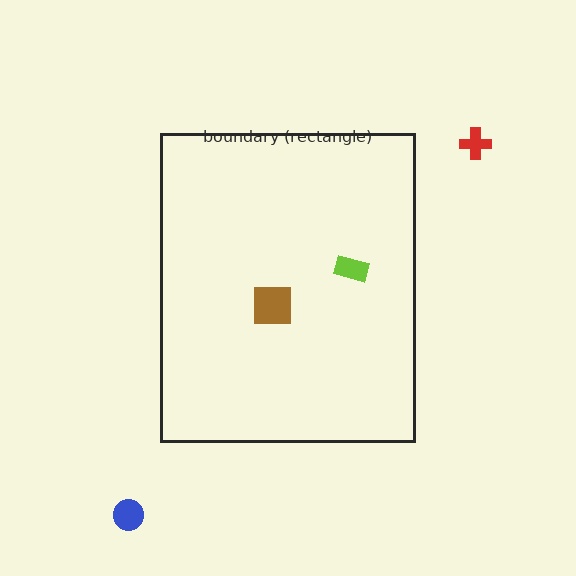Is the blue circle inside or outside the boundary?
Outside.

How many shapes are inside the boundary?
2 inside, 2 outside.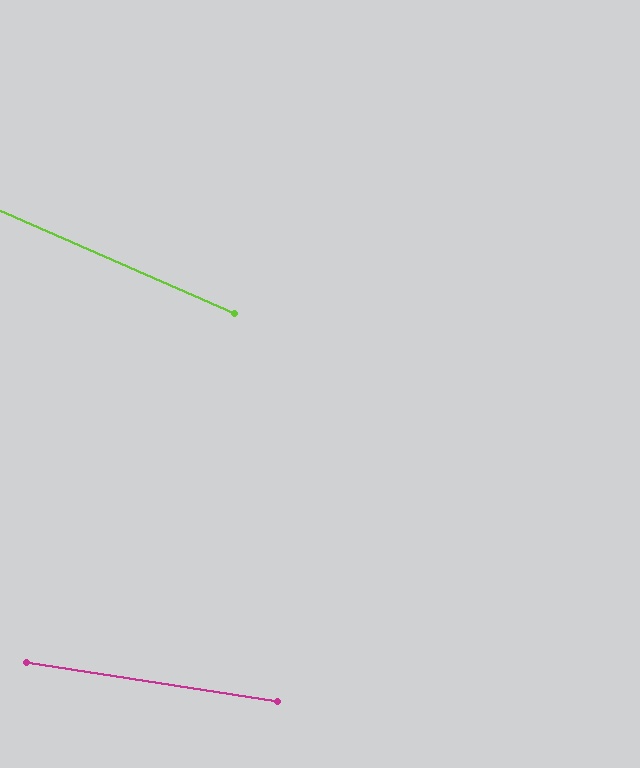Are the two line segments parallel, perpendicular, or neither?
Neither parallel nor perpendicular — they differ by about 15°.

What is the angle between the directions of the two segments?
Approximately 15 degrees.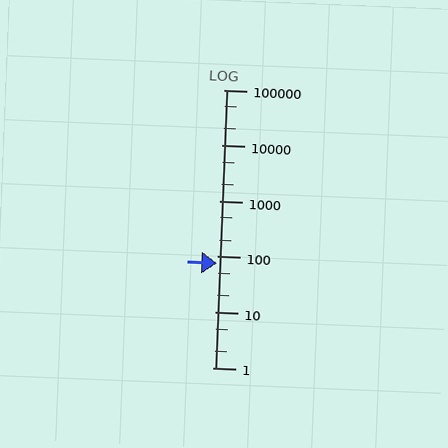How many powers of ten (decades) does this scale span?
The scale spans 5 decades, from 1 to 100000.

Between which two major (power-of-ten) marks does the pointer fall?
The pointer is between 10 and 100.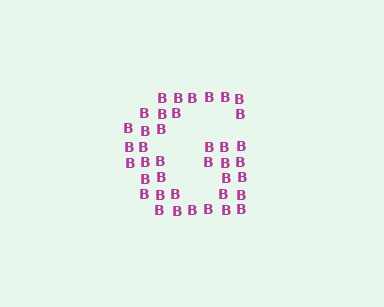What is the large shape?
The large shape is the letter G.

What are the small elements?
The small elements are letter B's.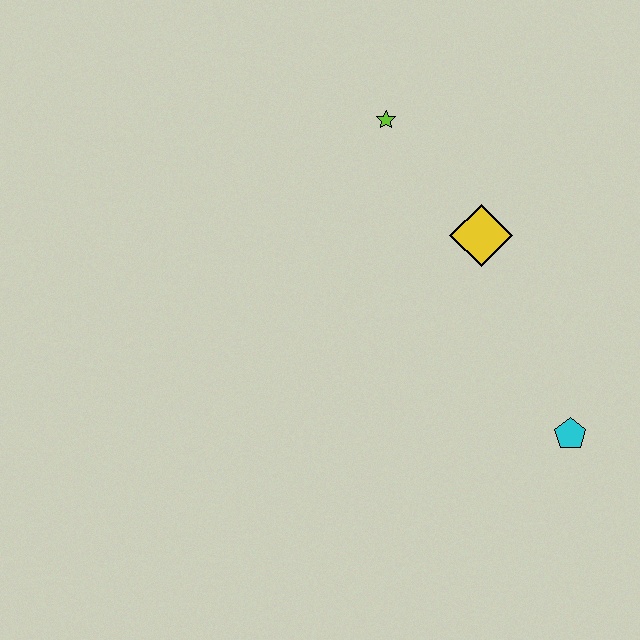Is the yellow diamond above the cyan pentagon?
Yes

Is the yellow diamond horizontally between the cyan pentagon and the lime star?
Yes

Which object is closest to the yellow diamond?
The lime star is closest to the yellow diamond.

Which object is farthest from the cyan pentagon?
The lime star is farthest from the cyan pentagon.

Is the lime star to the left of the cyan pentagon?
Yes